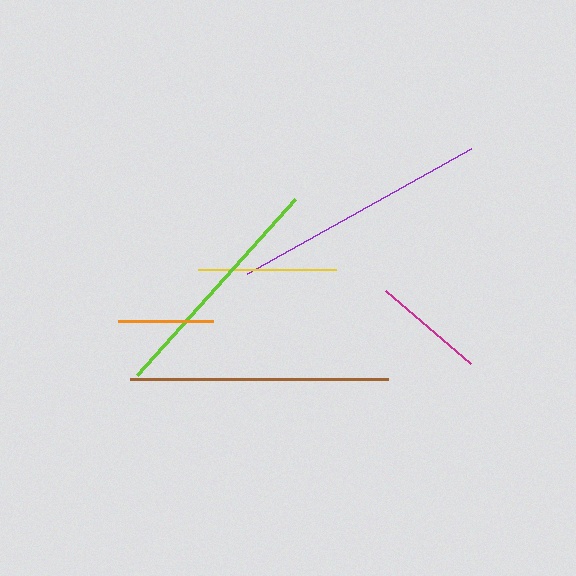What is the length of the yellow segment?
The yellow segment is approximately 138 pixels long.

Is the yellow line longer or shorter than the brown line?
The brown line is longer than the yellow line.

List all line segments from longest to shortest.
From longest to shortest: brown, purple, lime, yellow, magenta, orange.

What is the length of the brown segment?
The brown segment is approximately 258 pixels long.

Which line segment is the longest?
The brown line is the longest at approximately 258 pixels.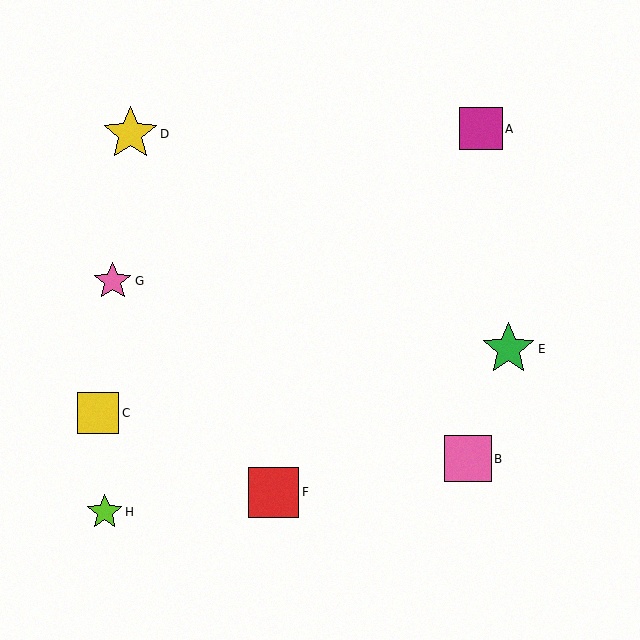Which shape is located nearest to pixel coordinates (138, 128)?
The yellow star (labeled D) at (130, 134) is nearest to that location.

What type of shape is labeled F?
Shape F is a red square.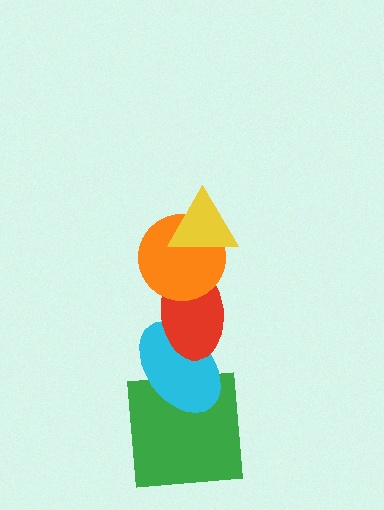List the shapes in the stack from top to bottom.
From top to bottom: the yellow triangle, the orange circle, the red ellipse, the cyan ellipse, the green square.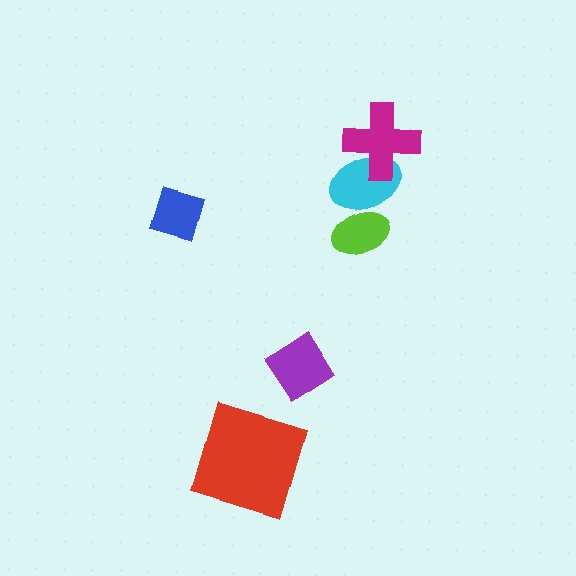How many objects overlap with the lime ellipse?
1 object overlaps with the lime ellipse.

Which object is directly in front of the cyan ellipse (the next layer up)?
The magenta cross is directly in front of the cyan ellipse.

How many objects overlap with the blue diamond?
0 objects overlap with the blue diamond.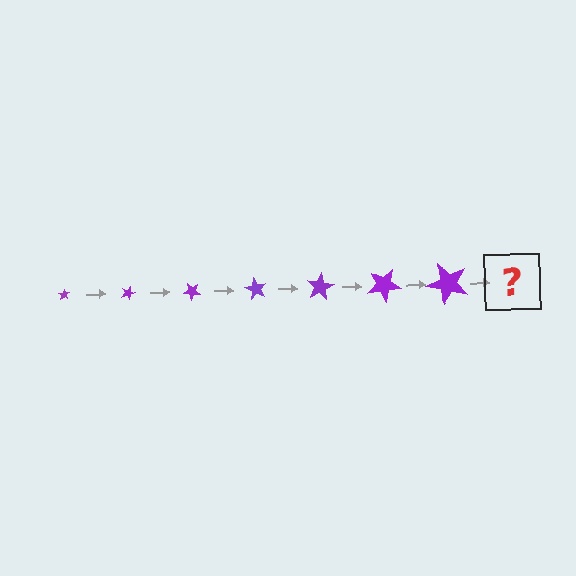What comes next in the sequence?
The next element should be a star, larger than the previous one and rotated 140 degrees from the start.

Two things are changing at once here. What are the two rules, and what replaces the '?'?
The two rules are that the star grows larger each step and it rotates 20 degrees each step. The '?' should be a star, larger than the previous one and rotated 140 degrees from the start.